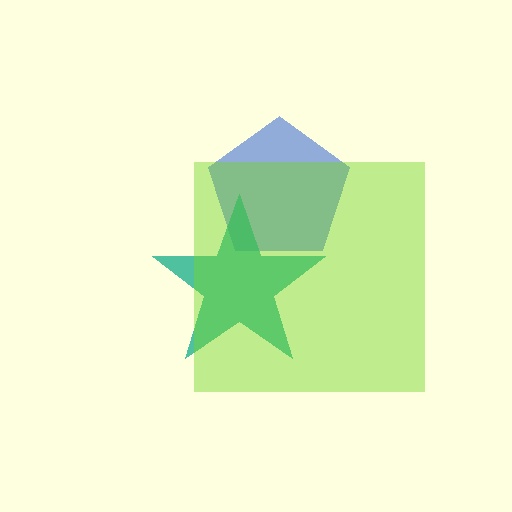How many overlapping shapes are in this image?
There are 3 overlapping shapes in the image.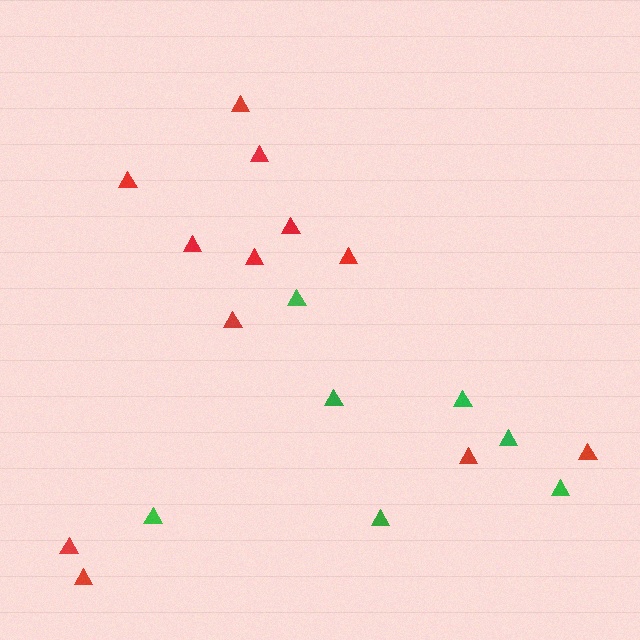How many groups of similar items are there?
There are 2 groups: one group of green triangles (7) and one group of red triangles (12).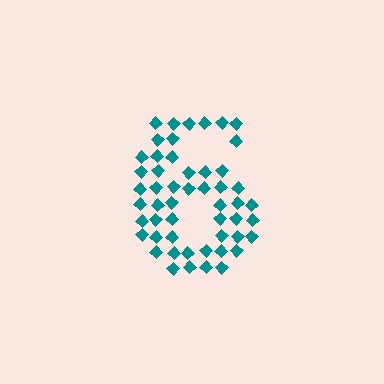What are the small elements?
The small elements are diamonds.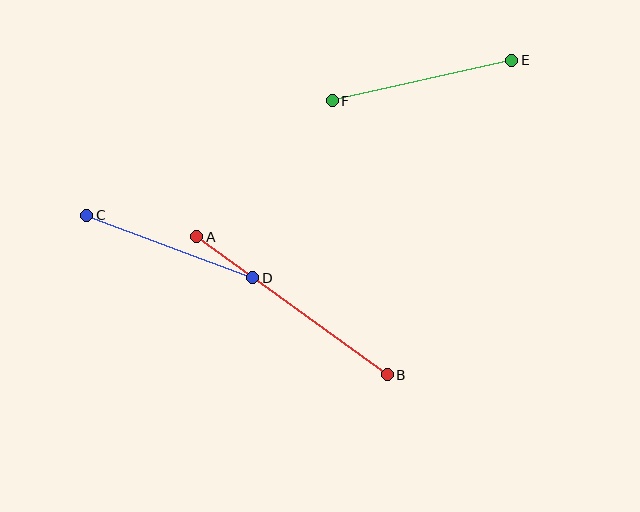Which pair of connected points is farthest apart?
Points A and B are farthest apart.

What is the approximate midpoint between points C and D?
The midpoint is at approximately (170, 246) pixels.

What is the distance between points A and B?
The distance is approximately 235 pixels.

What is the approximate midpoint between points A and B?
The midpoint is at approximately (292, 306) pixels.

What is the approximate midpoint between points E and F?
The midpoint is at approximately (422, 80) pixels.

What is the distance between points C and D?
The distance is approximately 178 pixels.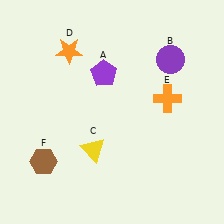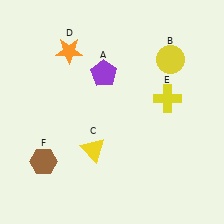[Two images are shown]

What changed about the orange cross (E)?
In Image 1, E is orange. In Image 2, it changed to yellow.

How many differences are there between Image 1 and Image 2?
There are 2 differences between the two images.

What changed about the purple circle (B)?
In Image 1, B is purple. In Image 2, it changed to yellow.